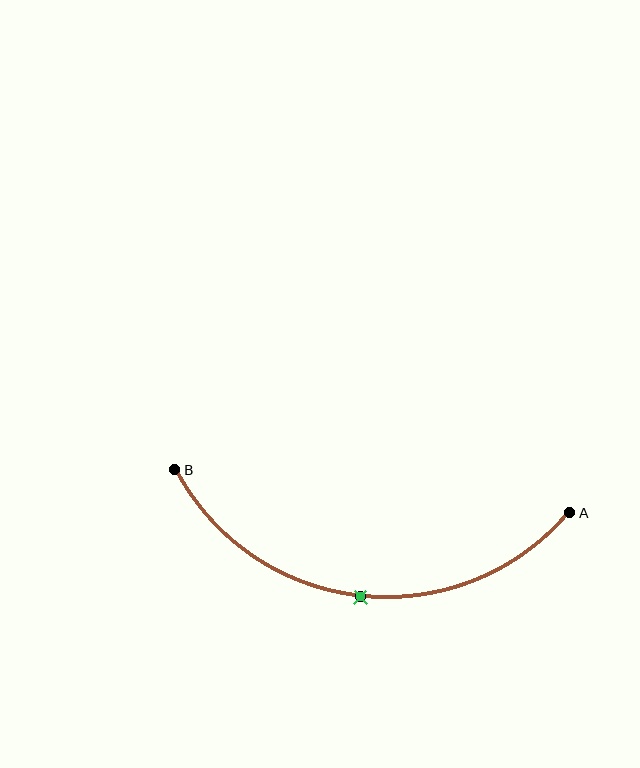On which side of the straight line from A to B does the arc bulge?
The arc bulges below the straight line connecting A and B.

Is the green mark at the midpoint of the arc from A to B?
Yes. The green mark lies on the arc at equal arc-length from both A and B — it is the arc midpoint.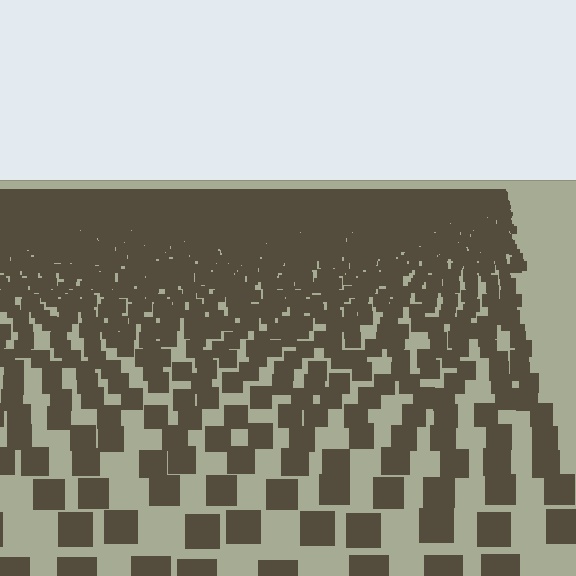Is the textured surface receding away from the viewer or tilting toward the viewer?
The surface is receding away from the viewer. Texture elements get smaller and denser toward the top.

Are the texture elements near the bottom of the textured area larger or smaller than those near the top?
Larger. Near the bottom, elements are closer to the viewer and appear at a bigger on-screen size.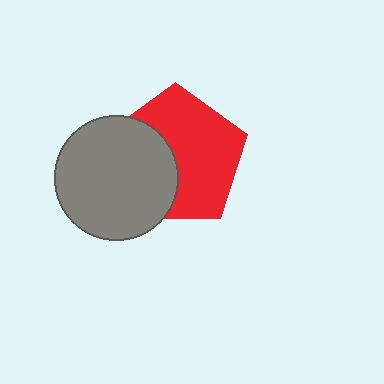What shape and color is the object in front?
The object in front is a gray circle.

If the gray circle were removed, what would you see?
You would see the complete red pentagon.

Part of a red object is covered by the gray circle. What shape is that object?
It is a pentagon.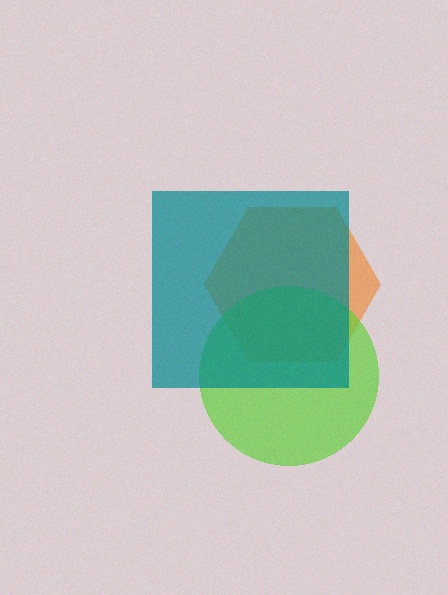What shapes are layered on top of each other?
The layered shapes are: an orange hexagon, a lime circle, a teal square.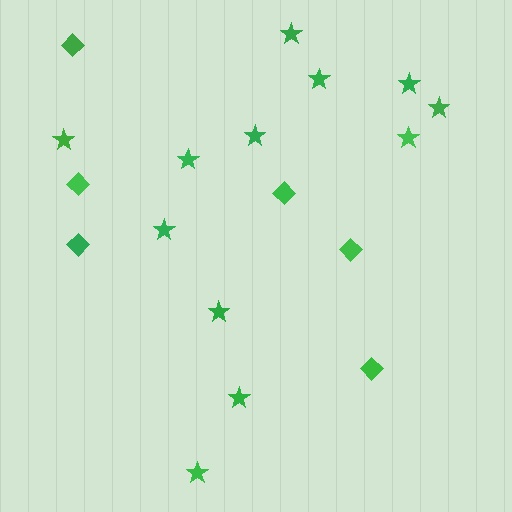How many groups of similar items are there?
There are 2 groups: one group of stars (12) and one group of diamonds (6).